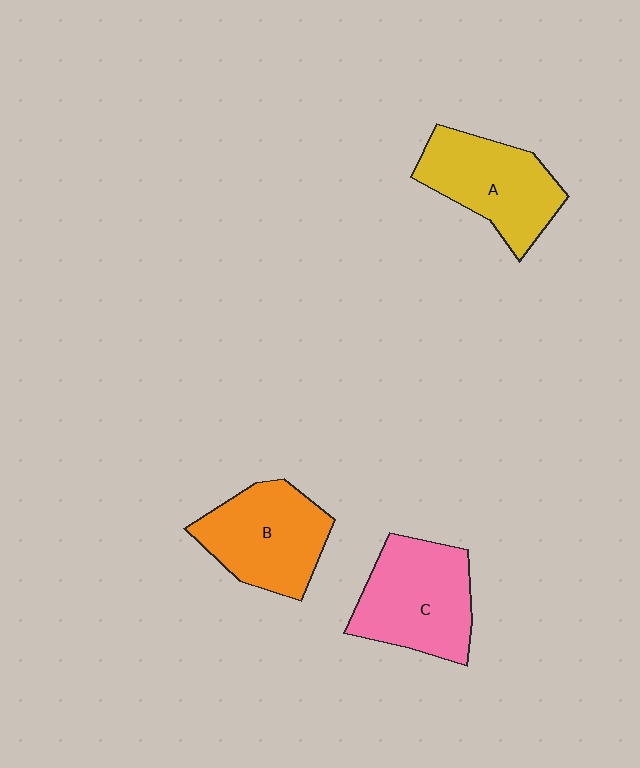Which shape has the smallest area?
Shape A (yellow).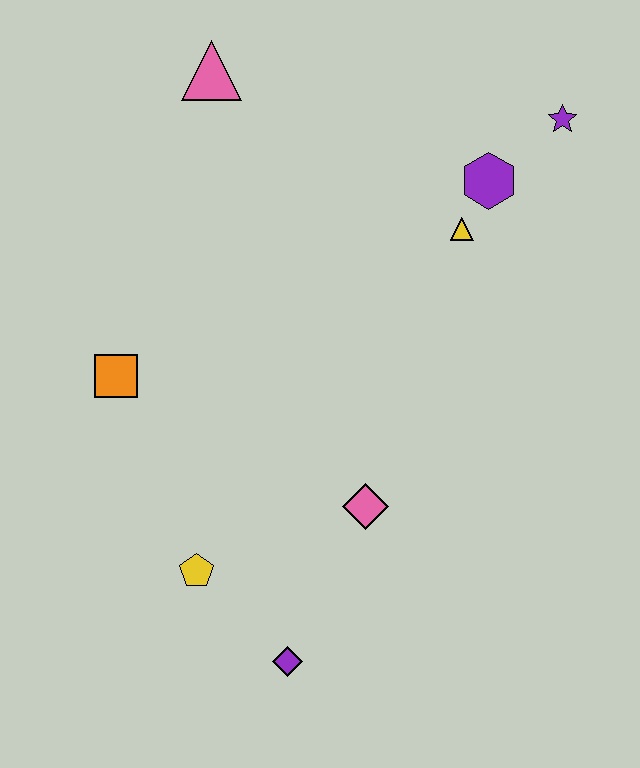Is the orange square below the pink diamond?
No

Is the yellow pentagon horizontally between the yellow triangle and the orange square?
Yes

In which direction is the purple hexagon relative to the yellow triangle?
The purple hexagon is above the yellow triangle.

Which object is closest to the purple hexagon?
The yellow triangle is closest to the purple hexagon.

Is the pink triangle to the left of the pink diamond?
Yes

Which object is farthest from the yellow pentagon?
The purple star is farthest from the yellow pentagon.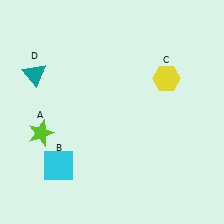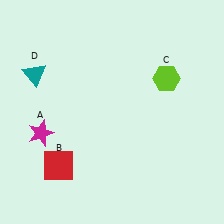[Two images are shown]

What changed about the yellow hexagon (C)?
In Image 1, C is yellow. In Image 2, it changed to lime.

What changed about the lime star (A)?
In Image 1, A is lime. In Image 2, it changed to magenta.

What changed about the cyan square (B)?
In Image 1, B is cyan. In Image 2, it changed to red.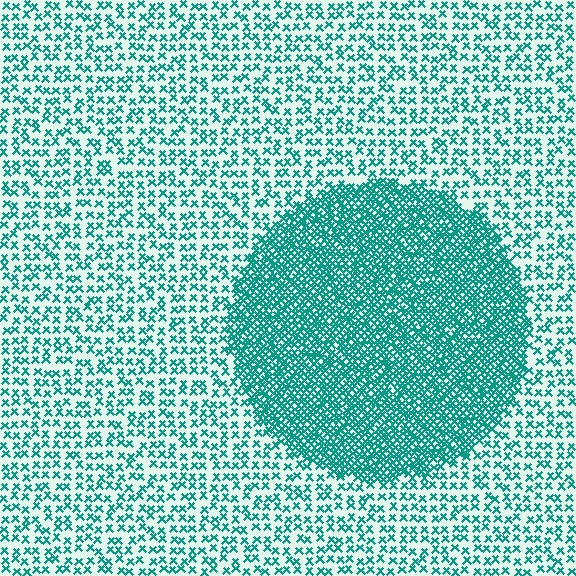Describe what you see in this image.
The image contains small teal elements arranged at two different densities. A circle-shaped region is visible where the elements are more densely packed than the surrounding area.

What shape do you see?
I see a circle.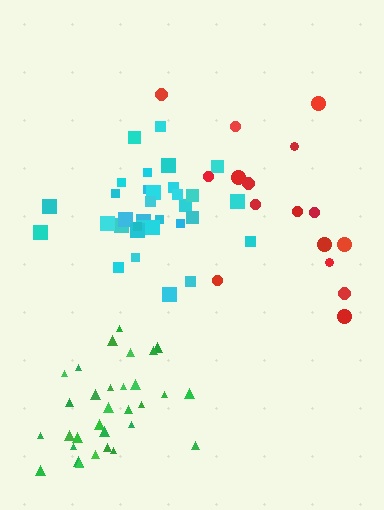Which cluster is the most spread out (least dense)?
Red.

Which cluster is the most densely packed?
Cyan.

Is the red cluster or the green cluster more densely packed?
Green.